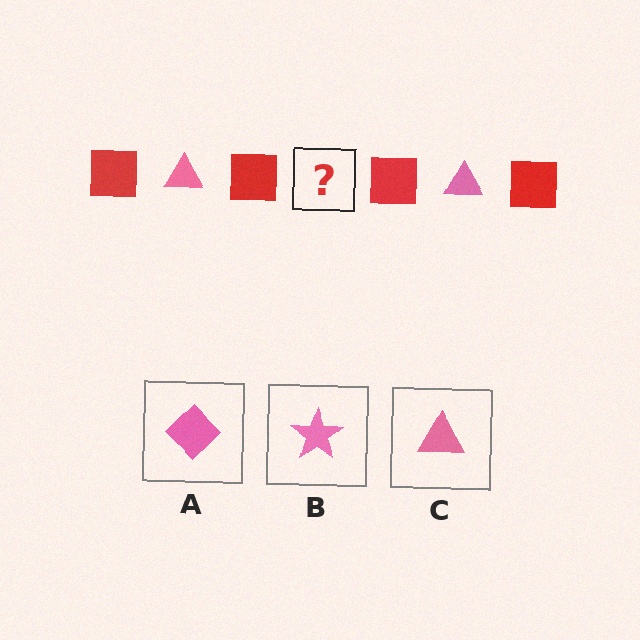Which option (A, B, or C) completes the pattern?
C.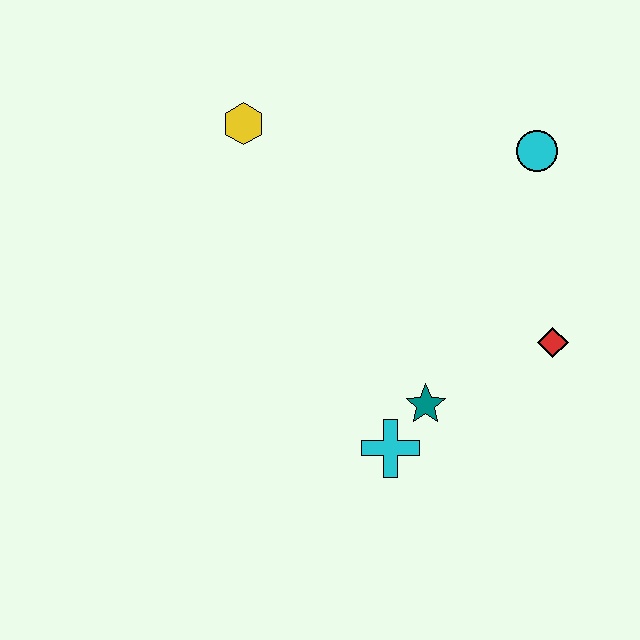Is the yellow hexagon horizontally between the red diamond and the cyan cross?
No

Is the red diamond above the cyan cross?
Yes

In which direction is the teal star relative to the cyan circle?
The teal star is below the cyan circle.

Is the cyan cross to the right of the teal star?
No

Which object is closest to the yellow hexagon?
The cyan circle is closest to the yellow hexagon.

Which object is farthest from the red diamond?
The yellow hexagon is farthest from the red diamond.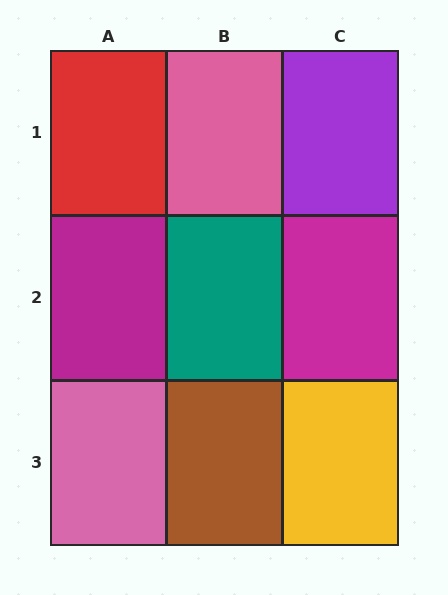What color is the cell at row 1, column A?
Red.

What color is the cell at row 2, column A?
Magenta.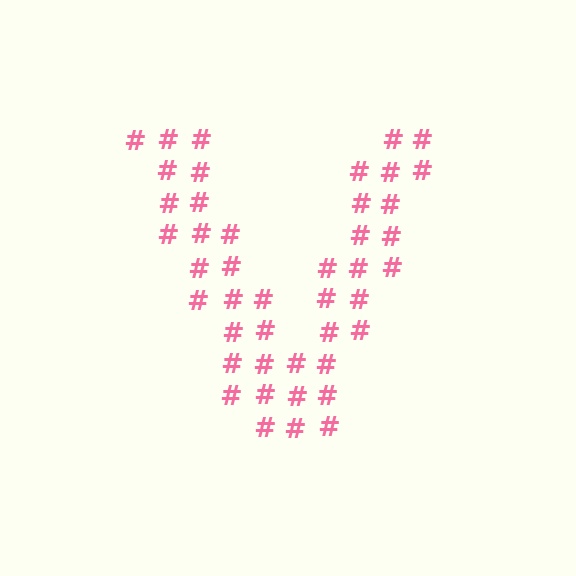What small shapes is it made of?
It is made of small hash symbols.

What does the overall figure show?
The overall figure shows the letter V.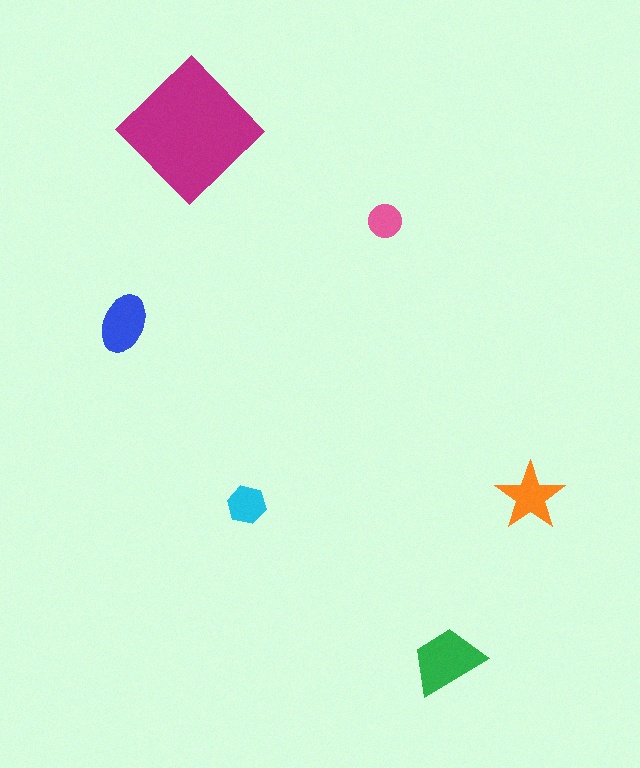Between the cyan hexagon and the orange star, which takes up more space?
The orange star.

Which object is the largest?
The magenta diamond.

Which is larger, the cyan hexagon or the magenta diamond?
The magenta diamond.